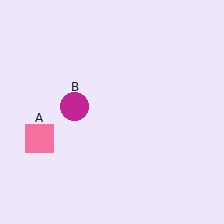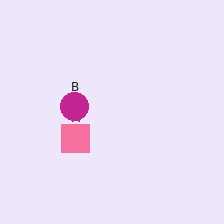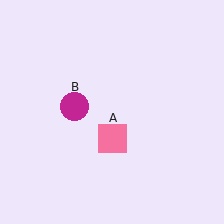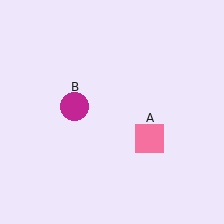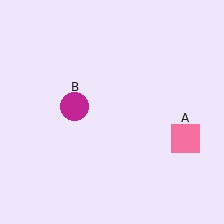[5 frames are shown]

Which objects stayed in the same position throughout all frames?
Magenta circle (object B) remained stationary.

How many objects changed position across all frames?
1 object changed position: pink square (object A).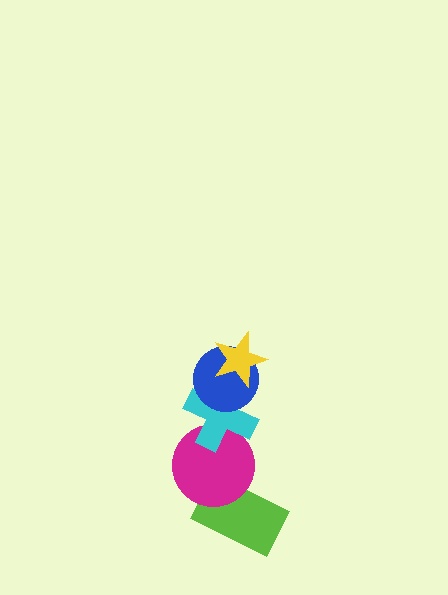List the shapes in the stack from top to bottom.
From top to bottom: the yellow star, the blue circle, the cyan cross, the magenta circle, the lime rectangle.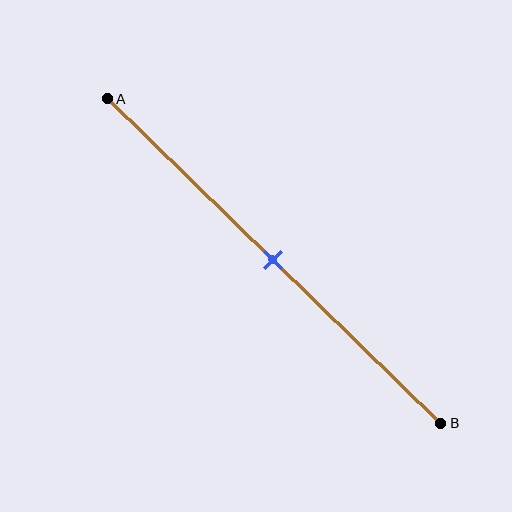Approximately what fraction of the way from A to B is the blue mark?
The blue mark is approximately 50% of the way from A to B.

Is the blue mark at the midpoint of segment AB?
Yes, the mark is approximately at the midpoint.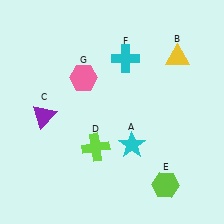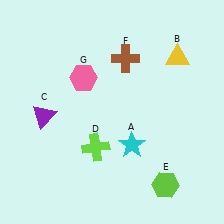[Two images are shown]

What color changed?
The cross (F) changed from cyan in Image 1 to brown in Image 2.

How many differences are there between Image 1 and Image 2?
There is 1 difference between the two images.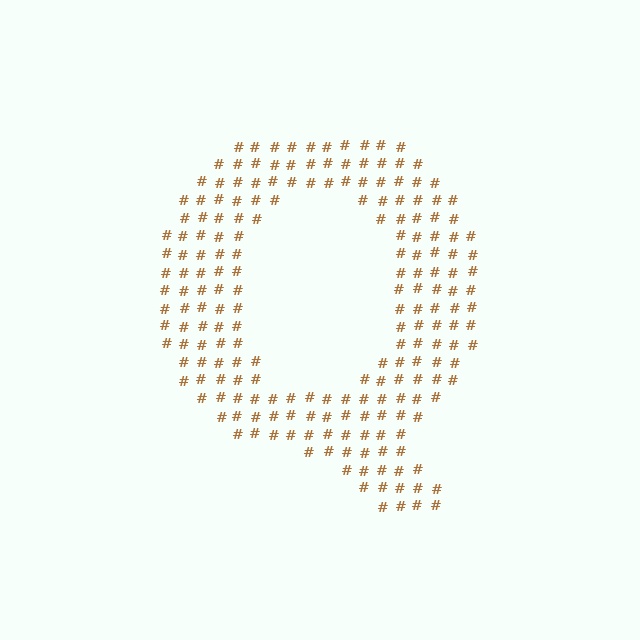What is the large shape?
The large shape is the letter Q.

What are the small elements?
The small elements are hash symbols.